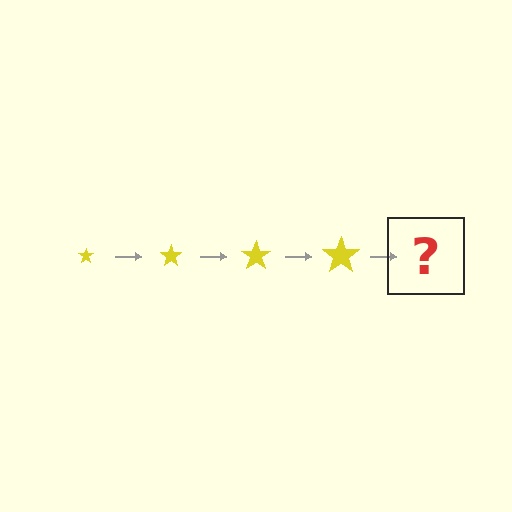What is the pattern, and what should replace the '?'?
The pattern is that the star gets progressively larger each step. The '?' should be a yellow star, larger than the previous one.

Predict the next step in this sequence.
The next step is a yellow star, larger than the previous one.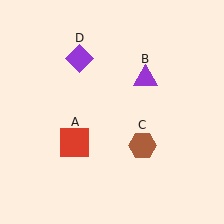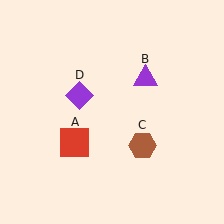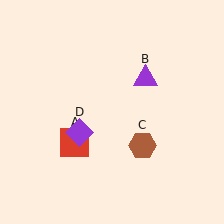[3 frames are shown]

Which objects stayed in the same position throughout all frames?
Red square (object A) and purple triangle (object B) and brown hexagon (object C) remained stationary.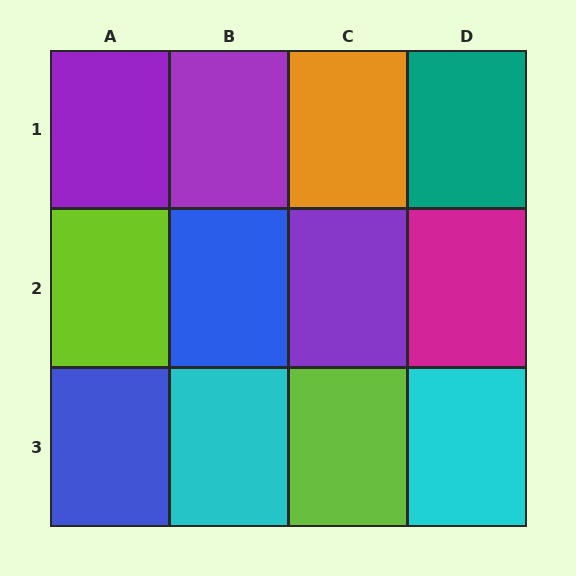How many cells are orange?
1 cell is orange.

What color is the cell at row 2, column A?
Lime.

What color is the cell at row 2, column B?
Blue.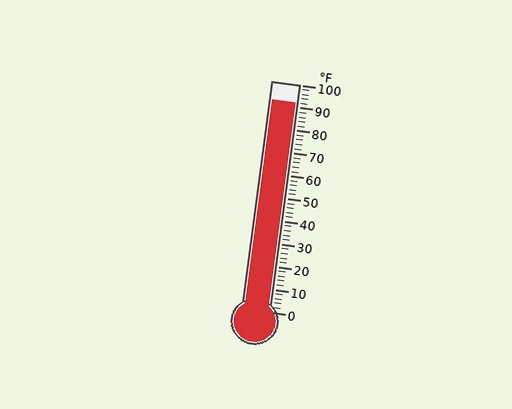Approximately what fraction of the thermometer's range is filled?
The thermometer is filled to approximately 90% of its range.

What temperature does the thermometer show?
The thermometer shows approximately 92°F.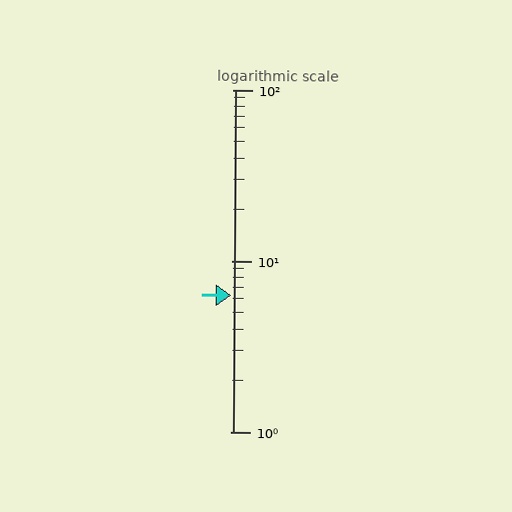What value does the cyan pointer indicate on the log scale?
The pointer indicates approximately 6.3.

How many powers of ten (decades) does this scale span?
The scale spans 2 decades, from 1 to 100.